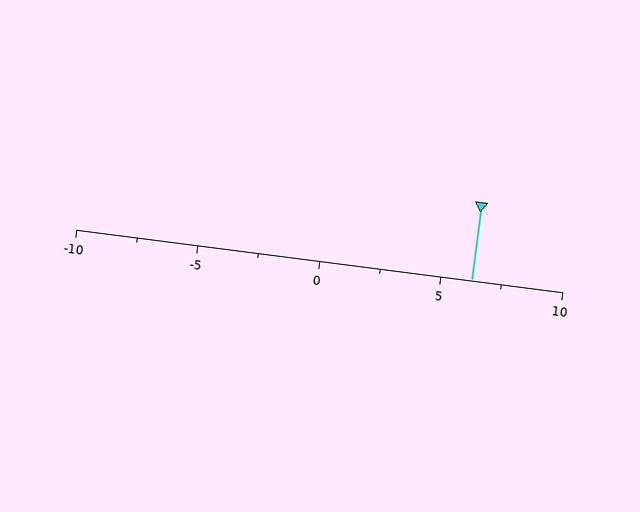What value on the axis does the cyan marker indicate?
The marker indicates approximately 6.2.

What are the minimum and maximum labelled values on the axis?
The axis runs from -10 to 10.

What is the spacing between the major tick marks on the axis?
The major ticks are spaced 5 apart.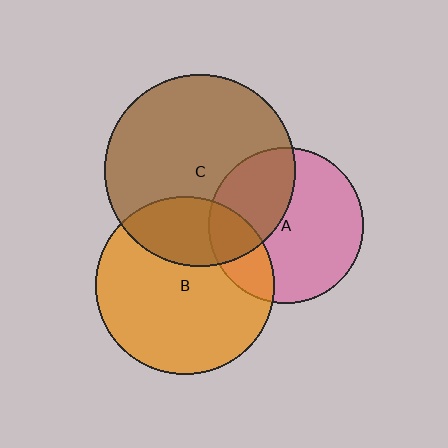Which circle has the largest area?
Circle C (brown).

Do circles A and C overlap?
Yes.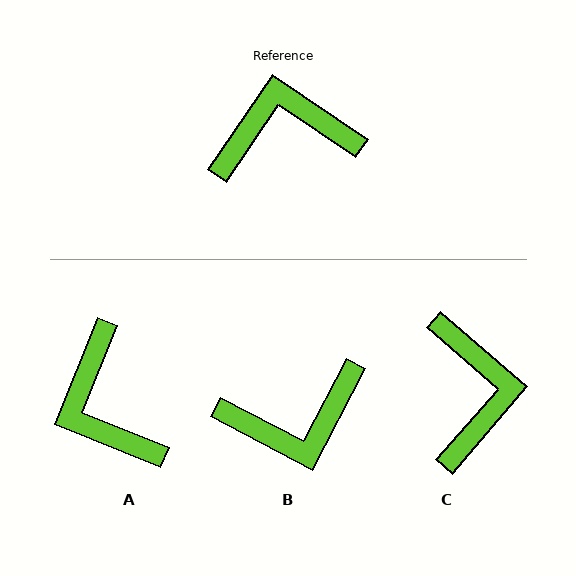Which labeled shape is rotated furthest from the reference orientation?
B, about 173 degrees away.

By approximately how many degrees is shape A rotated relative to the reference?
Approximately 102 degrees counter-clockwise.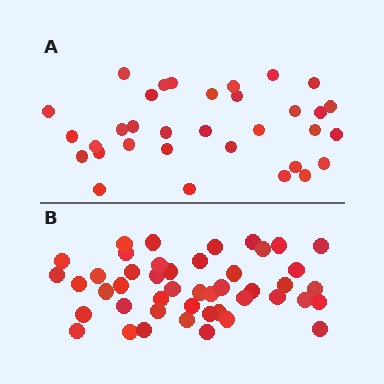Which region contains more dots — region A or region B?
Region B (the bottom region) has more dots.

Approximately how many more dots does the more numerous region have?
Region B has approximately 15 more dots than region A.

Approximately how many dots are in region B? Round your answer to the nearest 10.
About 50 dots. (The exact count is 46, which rounds to 50.)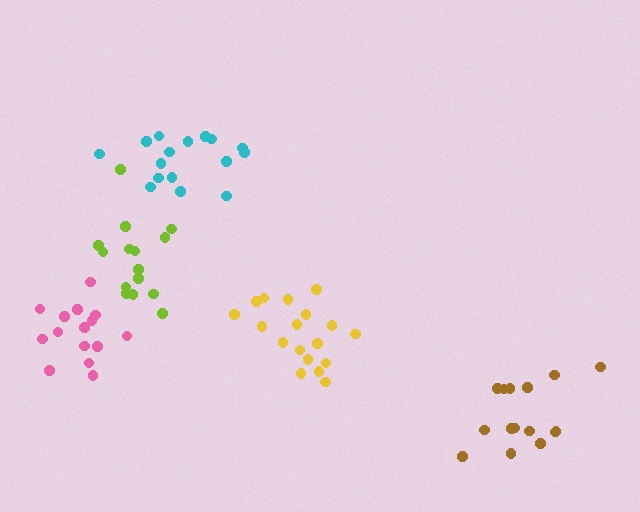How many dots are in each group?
Group 1: 15 dots, Group 2: 15 dots, Group 3: 15 dots, Group 4: 16 dots, Group 5: 18 dots (79 total).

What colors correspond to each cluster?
The clusters are colored: lime, pink, brown, cyan, yellow.